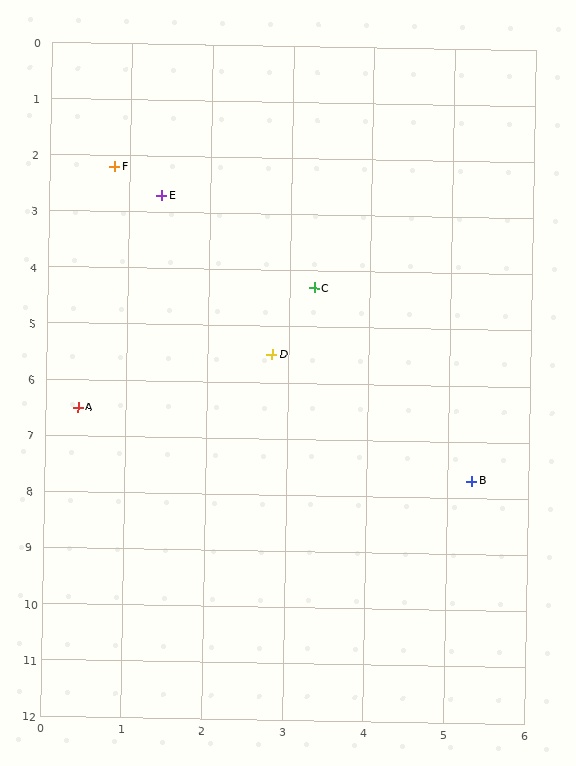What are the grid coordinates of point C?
Point C is at approximately (3.3, 4.3).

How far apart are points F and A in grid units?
Points F and A are about 4.3 grid units apart.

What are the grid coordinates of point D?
Point D is at approximately (2.8, 5.5).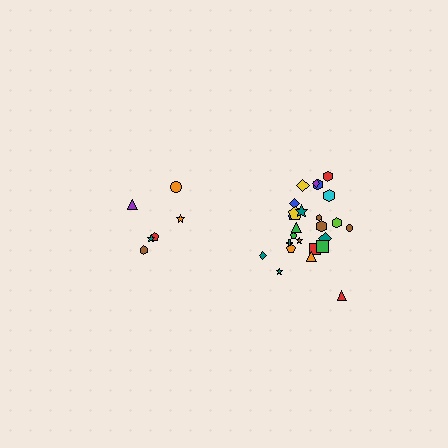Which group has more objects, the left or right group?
The right group.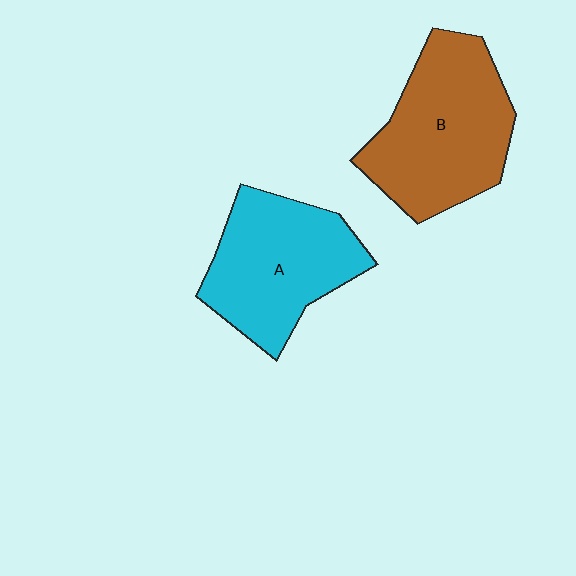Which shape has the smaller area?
Shape A (cyan).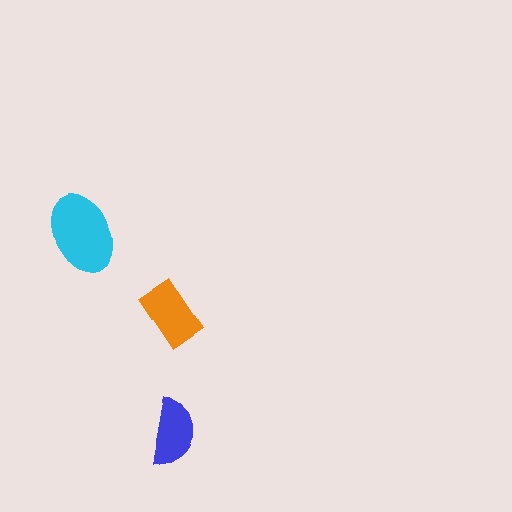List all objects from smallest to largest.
The blue semicircle, the orange rectangle, the cyan ellipse.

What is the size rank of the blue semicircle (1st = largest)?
3rd.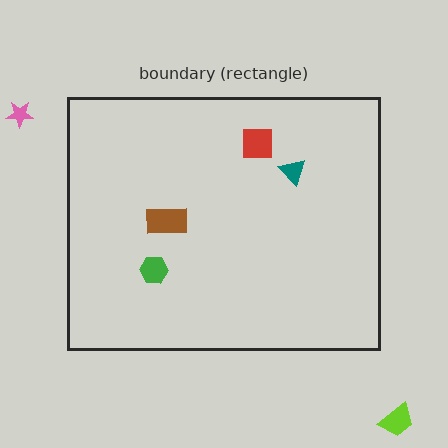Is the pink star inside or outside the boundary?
Outside.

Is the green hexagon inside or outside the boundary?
Inside.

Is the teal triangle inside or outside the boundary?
Inside.